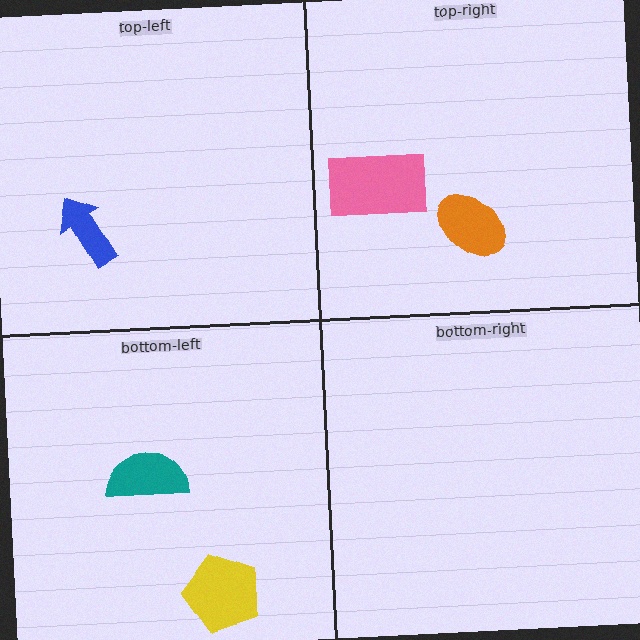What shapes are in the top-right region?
The pink rectangle, the orange ellipse.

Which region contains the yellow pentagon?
The bottom-left region.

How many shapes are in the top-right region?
2.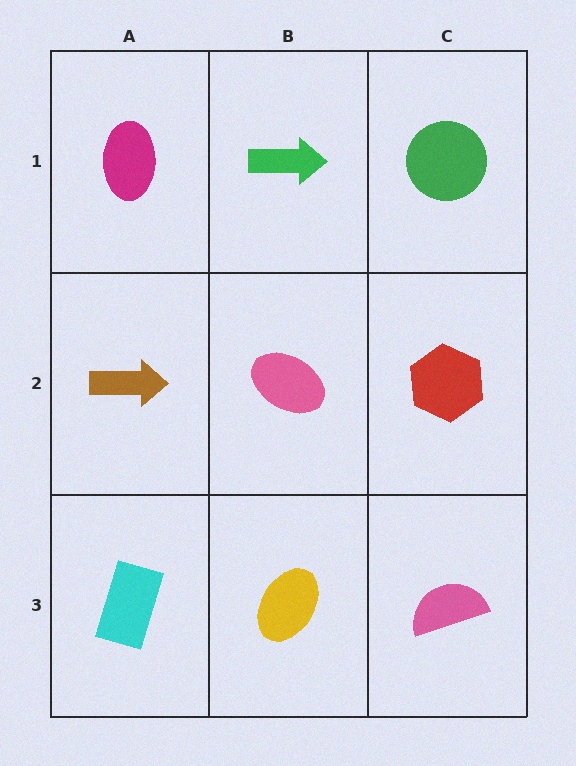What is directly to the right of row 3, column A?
A yellow ellipse.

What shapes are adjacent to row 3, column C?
A red hexagon (row 2, column C), a yellow ellipse (row 3, column B).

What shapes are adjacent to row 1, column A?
A brown arrow (row 2, column A), a green arrow (row 1, column B).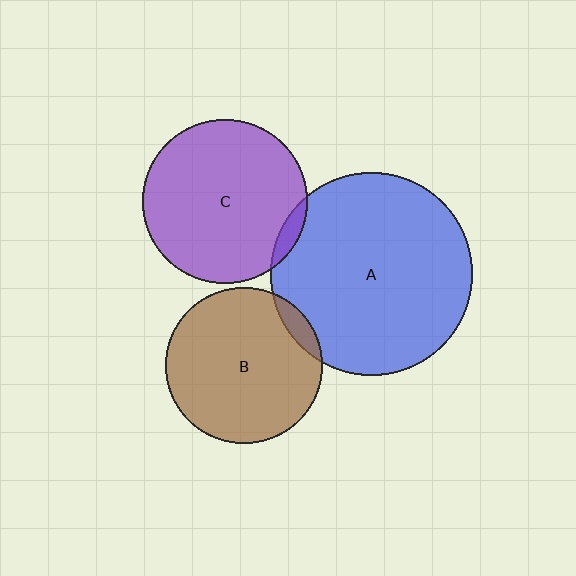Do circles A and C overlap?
Yes.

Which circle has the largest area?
Circle A (blue).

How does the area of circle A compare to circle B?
Approximately 1.7 times.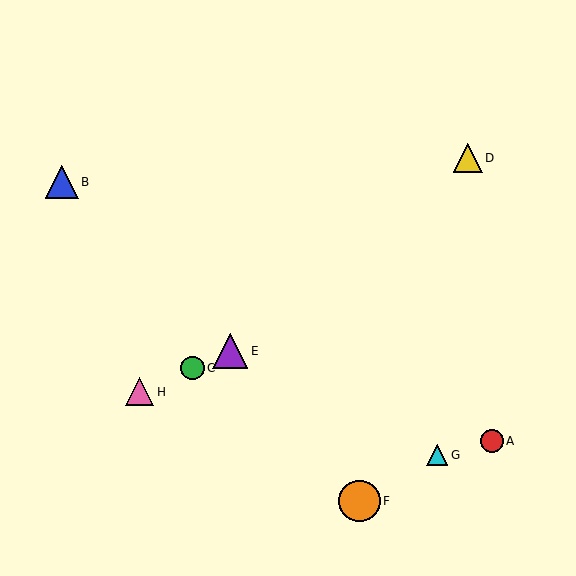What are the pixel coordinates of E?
Object E is at (230, 351).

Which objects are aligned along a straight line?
Objects C, E, H are aligned along a straight line.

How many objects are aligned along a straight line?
3 objects (C, E, H) are aligned along a straight line.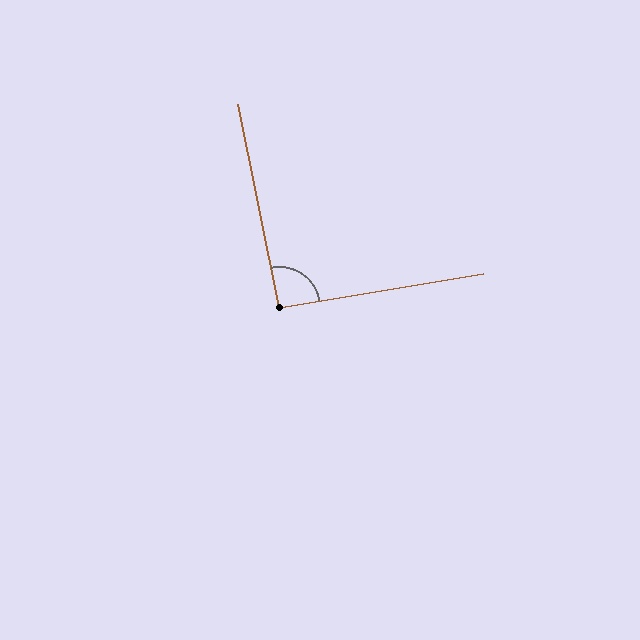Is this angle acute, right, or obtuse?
It is approximately a right angle.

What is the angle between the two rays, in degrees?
Approximately 92 degrees.